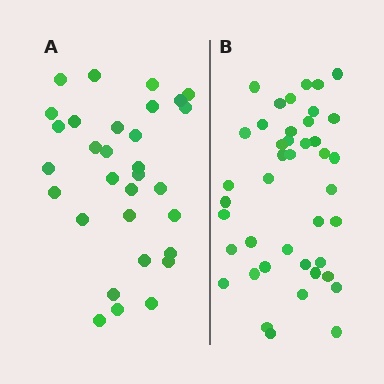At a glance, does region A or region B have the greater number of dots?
Region B (the right region) has more dots.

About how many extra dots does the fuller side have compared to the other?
Region B has roughly 12 or so more dots than region A.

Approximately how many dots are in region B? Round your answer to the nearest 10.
About 40 dots. (The exact count is 42, which rounds to 40.)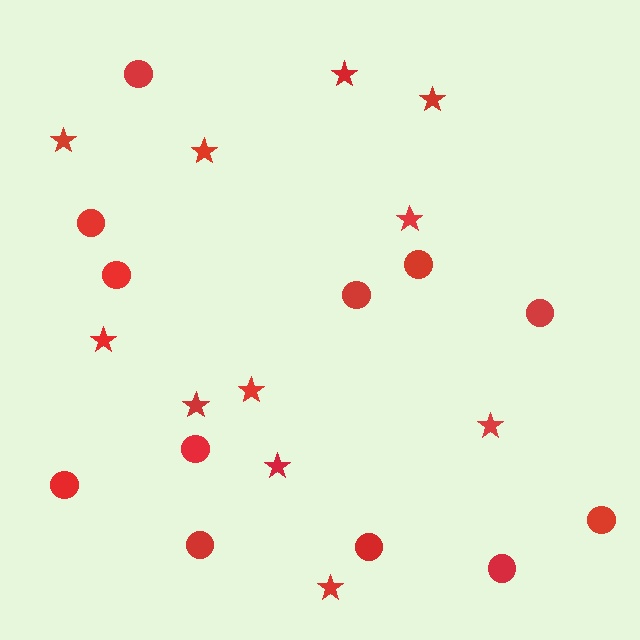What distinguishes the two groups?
There are 2 groups: one group of circles (12) and one group of stars (11).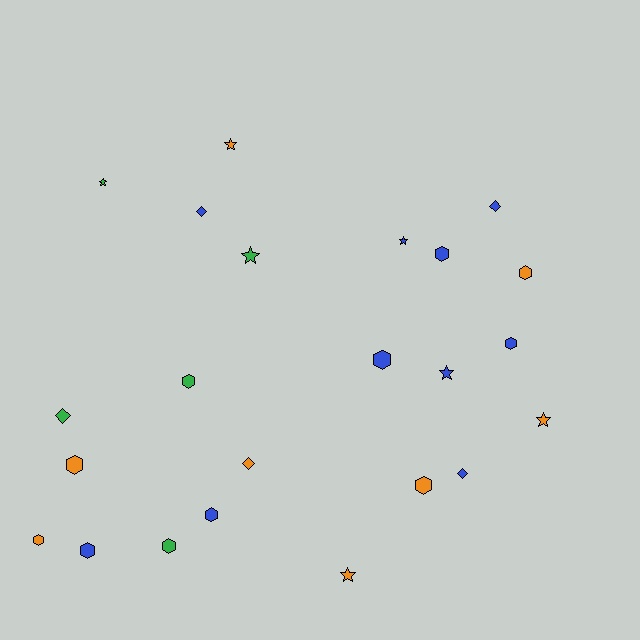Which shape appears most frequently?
Hexagon, with 11 objects.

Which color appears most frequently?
Blue, with 10 objects.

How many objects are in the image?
There are 23 objects.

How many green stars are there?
There are 2 green stars.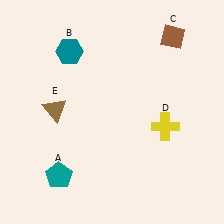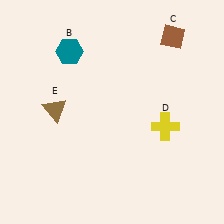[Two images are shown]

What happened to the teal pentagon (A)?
The teal pentagon (A) was removed in Image 2. It was in the bottom-left area of Image 1.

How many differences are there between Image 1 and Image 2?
There is 1 difference between the two images.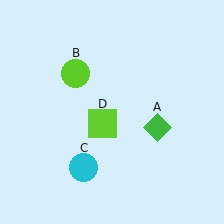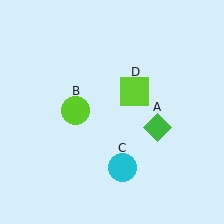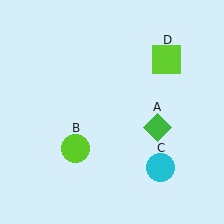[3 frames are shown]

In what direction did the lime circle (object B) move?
The lime circle (object B) moved down.